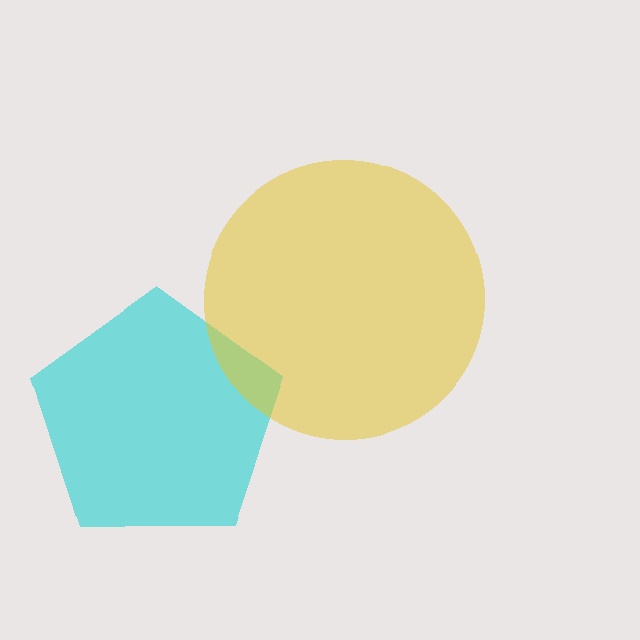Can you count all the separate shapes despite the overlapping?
Yes, there are 2 separate shapes.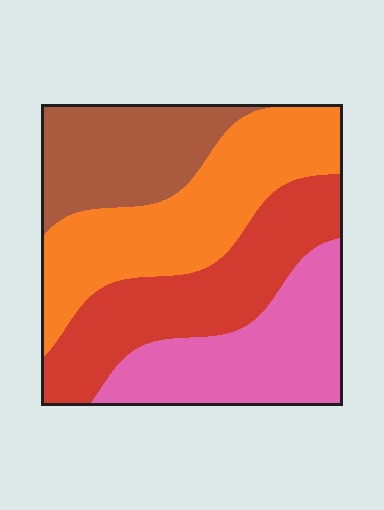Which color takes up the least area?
Brown, at roughly 20%.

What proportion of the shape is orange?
Orange covers about 30% of the shape.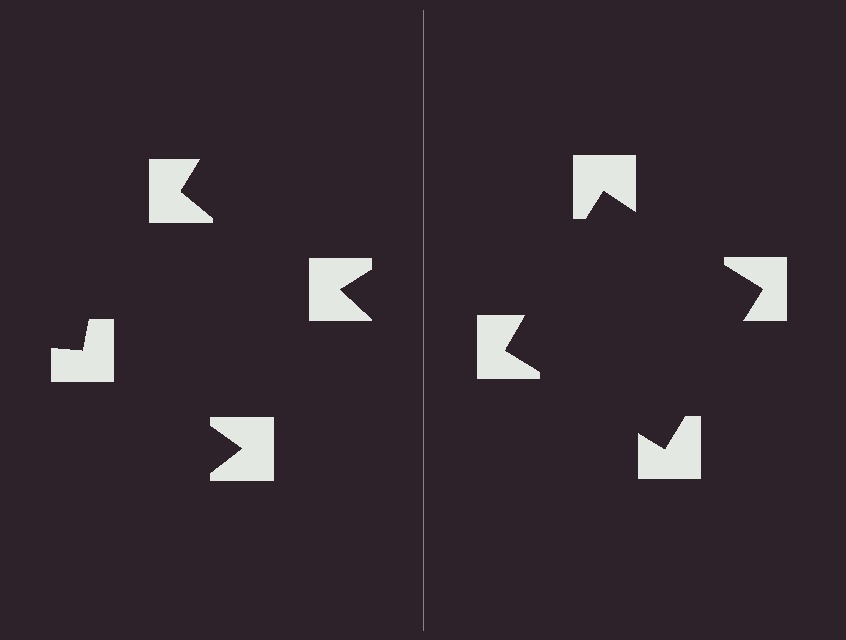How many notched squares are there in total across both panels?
8 — 4 on each side.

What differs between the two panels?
The notched squares are positioned identically on both sides; only the wedge orientations differ. On the right they align to a square; on the left they are misaligned.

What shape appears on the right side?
An illusory square.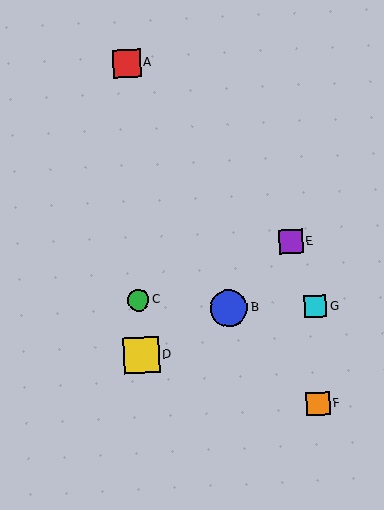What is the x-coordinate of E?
Object E is at x≈291.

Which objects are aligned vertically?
Objects A, C, D are aligned vertically.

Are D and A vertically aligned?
Yes, both are at x≈141.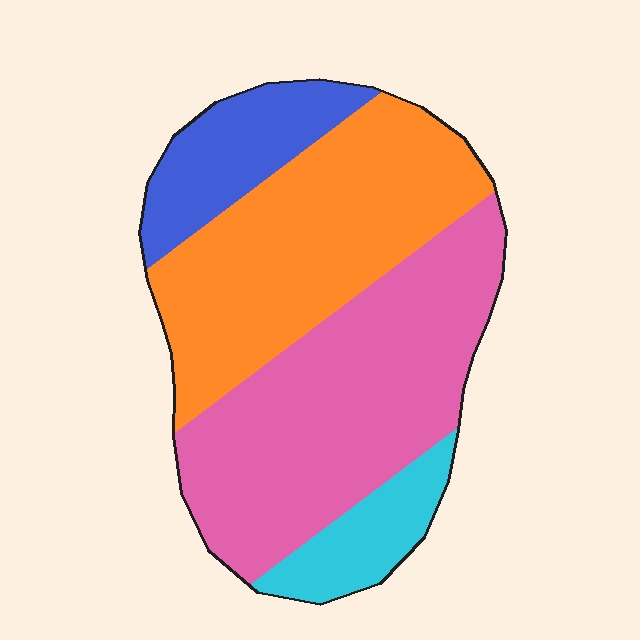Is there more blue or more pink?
Pink.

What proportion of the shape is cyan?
Cyan covers about 10% of the shape.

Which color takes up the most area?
Pink, at roughly 40%.